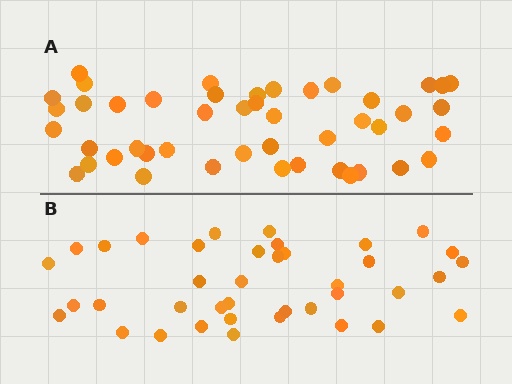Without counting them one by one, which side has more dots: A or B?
Region A (the top region) has more dots.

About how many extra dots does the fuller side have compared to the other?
Region A has roughly 8 or so more dots than region B.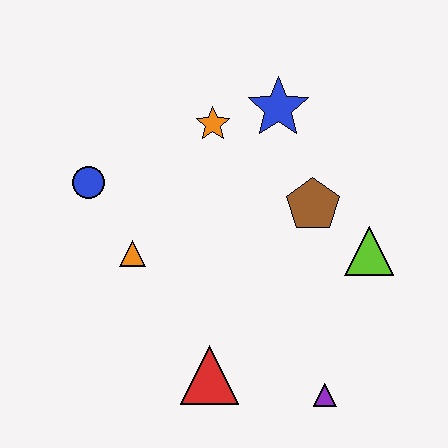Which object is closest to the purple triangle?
The red triangle is closest to the purple triangle.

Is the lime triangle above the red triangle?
Yes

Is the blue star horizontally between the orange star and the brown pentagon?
Yes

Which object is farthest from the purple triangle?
The blue circle is farthest from the purple triangle.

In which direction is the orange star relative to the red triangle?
The orange star is above the red triangle.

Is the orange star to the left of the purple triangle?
Yes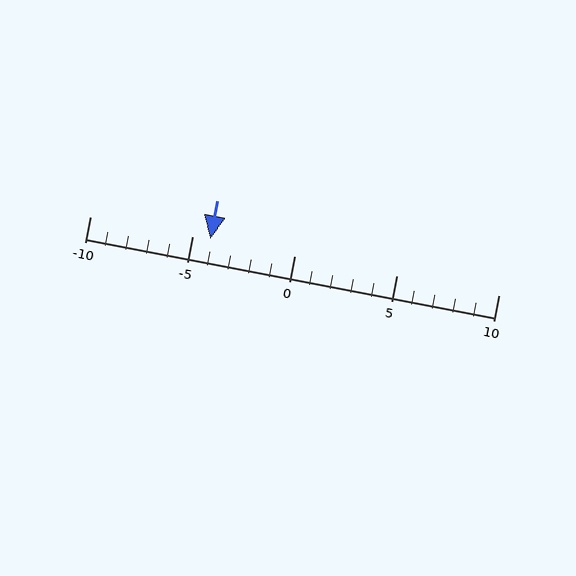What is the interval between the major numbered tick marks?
The major tick marks are spaced 5 units apart.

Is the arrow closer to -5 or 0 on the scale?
The arrow is closer to -5.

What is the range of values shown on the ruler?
The ruler shows values from -10 to 10.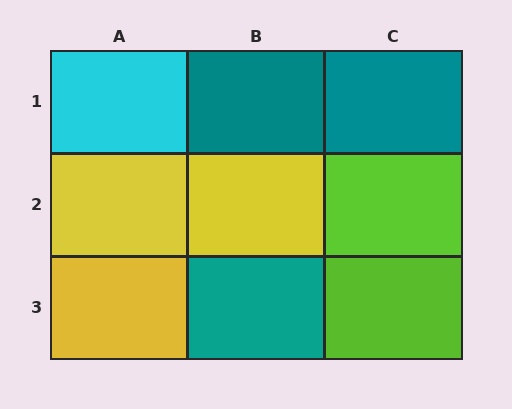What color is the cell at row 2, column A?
Yellow.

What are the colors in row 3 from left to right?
Yellow, teal, lime.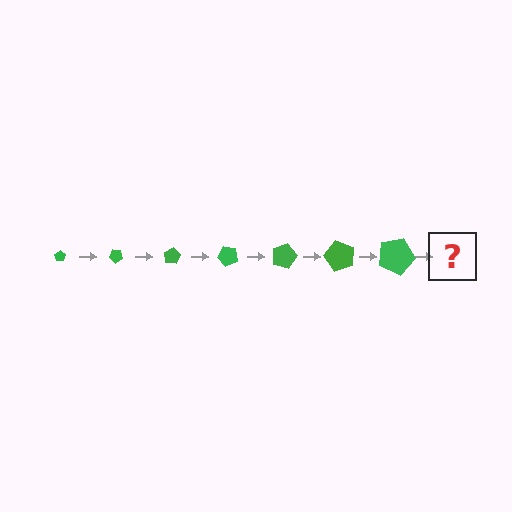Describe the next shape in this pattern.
It should be a pentagon, larger than the previous one and rotated 280 degrees from the start.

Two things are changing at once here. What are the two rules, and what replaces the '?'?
The two rules are that the pentagon grows larger each step and it rotates 40 degrees each step. The '?' should be a pentagon, larger than the previous one and rotated 280 degrees from the start.